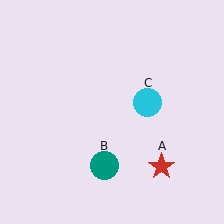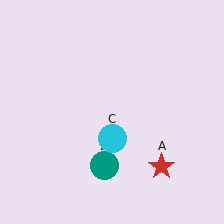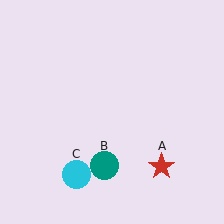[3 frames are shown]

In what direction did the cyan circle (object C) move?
The cyan circle (object C) moved down and to the left.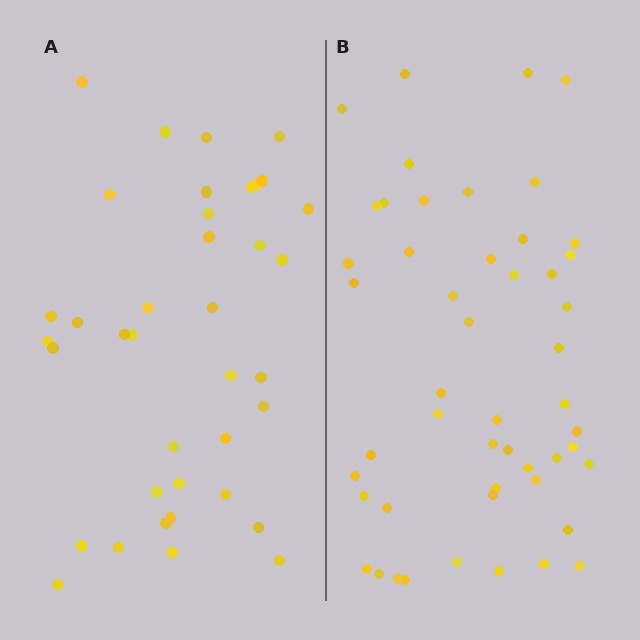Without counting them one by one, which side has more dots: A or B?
Region B (the right region) has more dots.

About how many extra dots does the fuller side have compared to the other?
Region B has roughly 12 or so more dots than region A.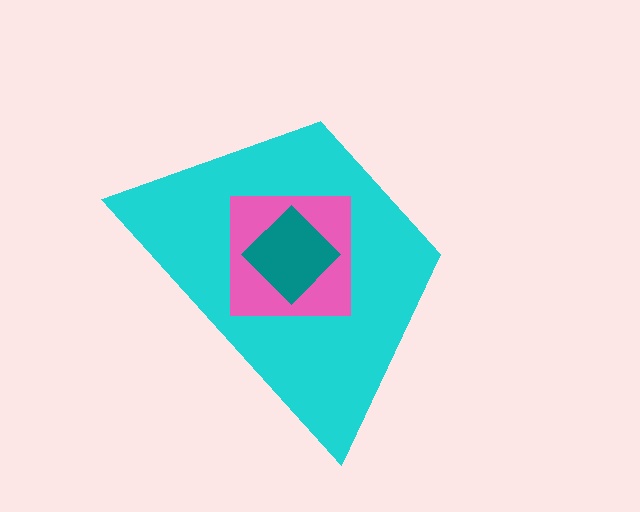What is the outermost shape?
The cyan trapezoid.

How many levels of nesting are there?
3.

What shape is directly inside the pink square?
The teal diamond.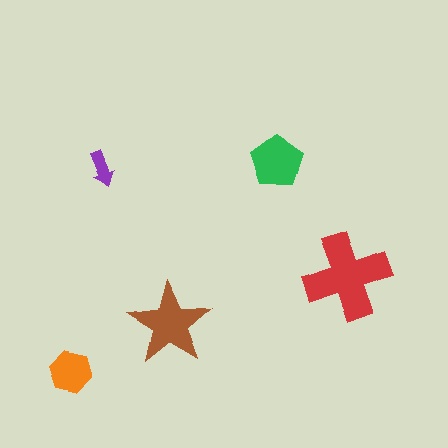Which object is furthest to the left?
The orange hexagon is leftmost.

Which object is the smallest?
The purple arrow.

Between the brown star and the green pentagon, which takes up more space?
The brown star.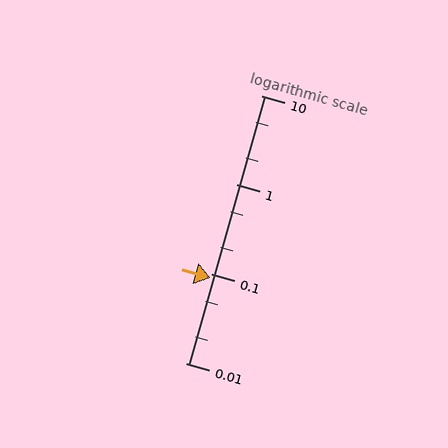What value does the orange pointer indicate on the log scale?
The pointer indicates approximately 0.091.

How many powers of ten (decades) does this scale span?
The scale spans 3 decades, from 0.01 to 10.